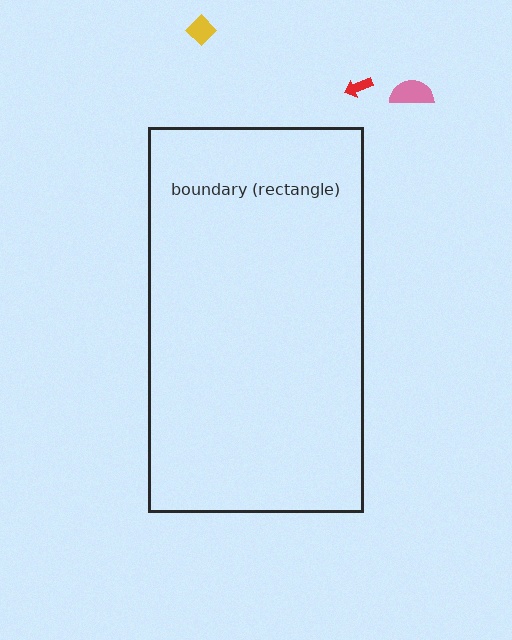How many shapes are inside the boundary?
0 inside, 3 outside.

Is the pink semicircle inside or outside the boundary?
Outside.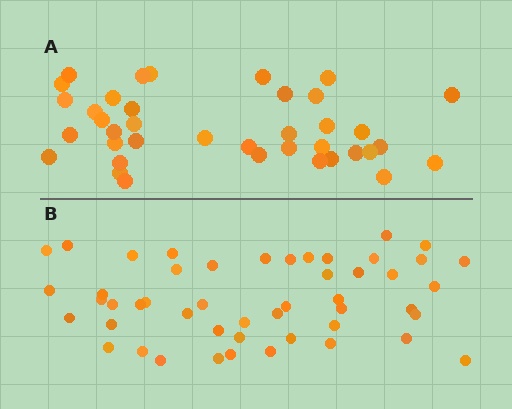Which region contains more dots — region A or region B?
Region B (the bottom region) has more dots.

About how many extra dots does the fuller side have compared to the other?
Region B has roughly 12 or so more dots than region A.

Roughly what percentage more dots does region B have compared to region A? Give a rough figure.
About 30% more.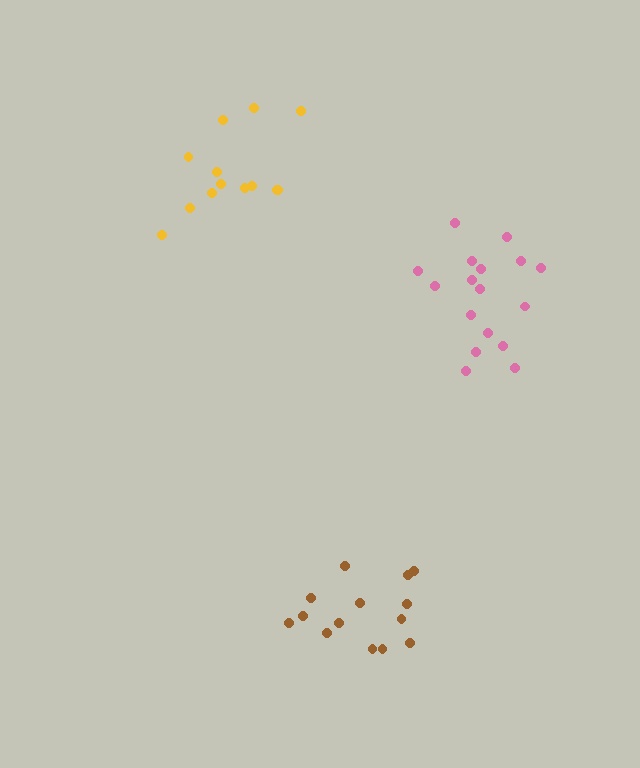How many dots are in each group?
Group 1: 13 dots, Group 2: 17 dots, Group 3: 14 dots (44 total).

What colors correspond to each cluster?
The clusters are colored: yellow, pink, brown.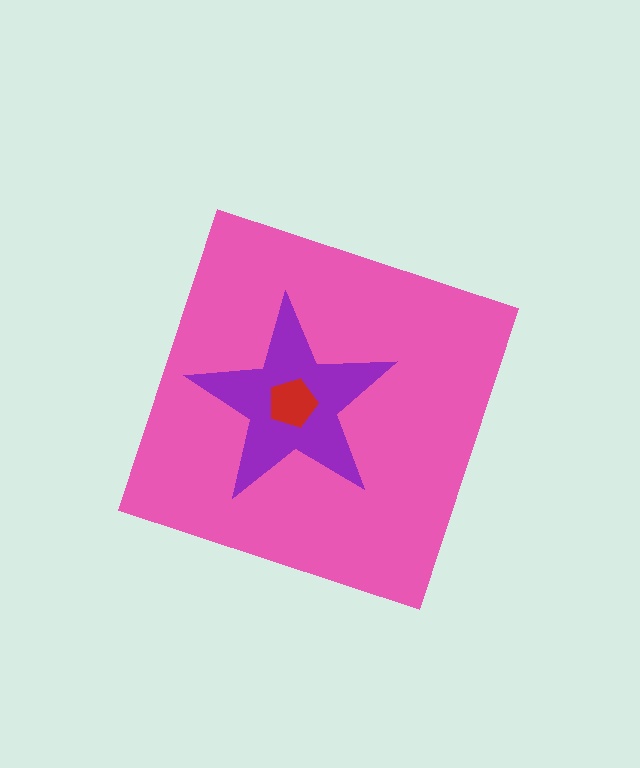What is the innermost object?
The red pentagon.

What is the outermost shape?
The pink diamond.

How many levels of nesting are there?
3.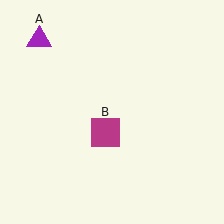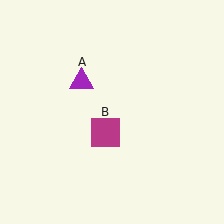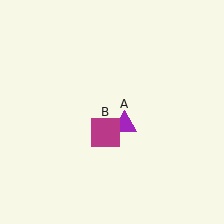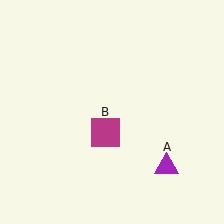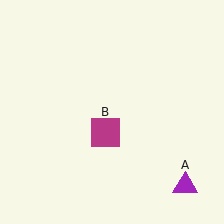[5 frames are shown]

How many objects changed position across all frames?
1 object changed position: purple triangle (object A).